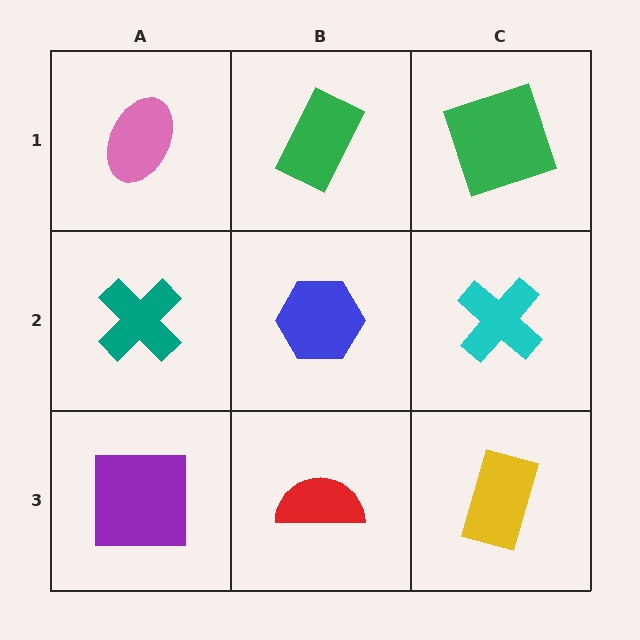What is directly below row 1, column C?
A cyan cross.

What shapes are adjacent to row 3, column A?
A teal cross (row 2, column A), a red semicircle (row 3, column B).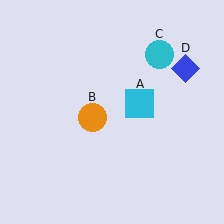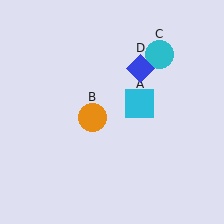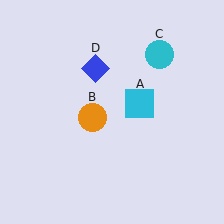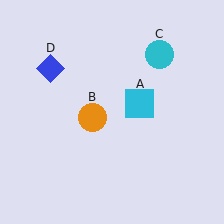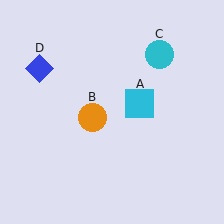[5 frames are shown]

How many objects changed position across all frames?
1 object changed position: blue diamond (object D).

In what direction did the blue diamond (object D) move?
The blue diamond (object D) moved left.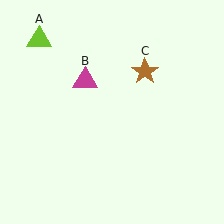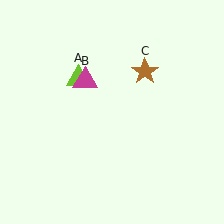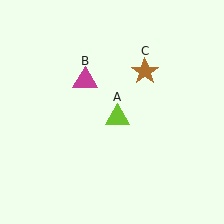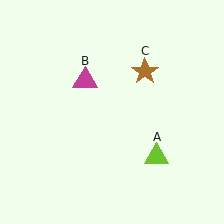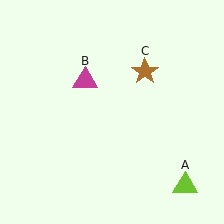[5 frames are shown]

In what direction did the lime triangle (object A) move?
The lime triangle (object A) moved down and to the right.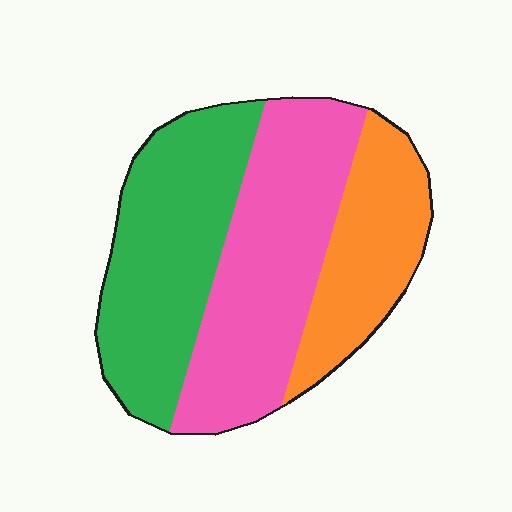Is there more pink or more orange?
Pink.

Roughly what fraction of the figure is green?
Green takes up about three eighths (3/8) of the figure.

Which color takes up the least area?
Orange, at roughly 25%.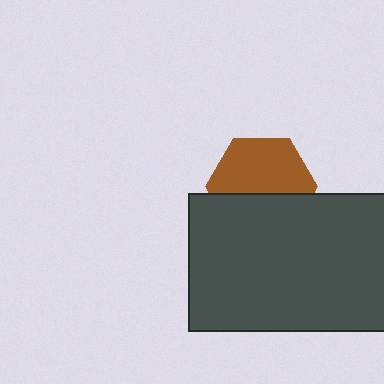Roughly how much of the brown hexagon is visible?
About half of it is visible (roughly 59%).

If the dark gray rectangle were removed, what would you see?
You would see the complete brown hexagon.